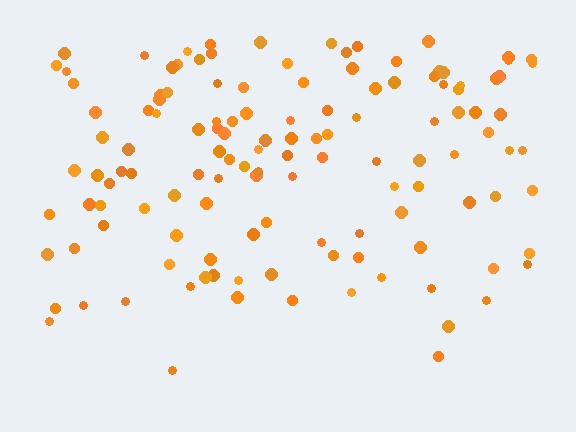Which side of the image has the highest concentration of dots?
The top.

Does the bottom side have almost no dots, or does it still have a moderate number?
Still a moderate number, just noticeably fewer than the top.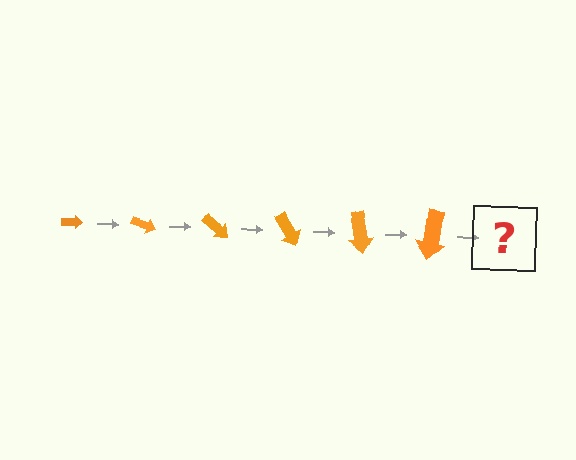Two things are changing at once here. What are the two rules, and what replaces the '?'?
The two rules are that the arrow grows larger each step and it rotates 20 degrees each step. The '?' should be an arrow, larger than the previous one and rotated 120 degrees from the start.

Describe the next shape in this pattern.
It should be an arrow, larger than the previous one and rotated 120 degrees from the start.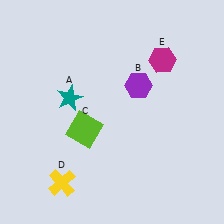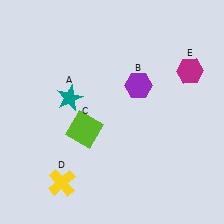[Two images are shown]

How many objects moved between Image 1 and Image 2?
1 object moved between the two images.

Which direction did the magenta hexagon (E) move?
The magenta hexagon (E) moved right.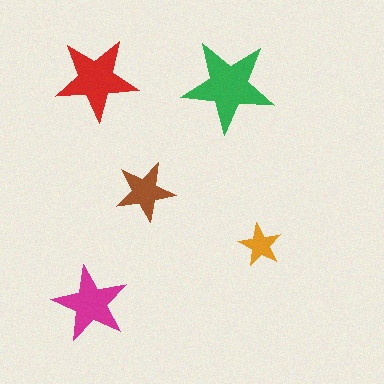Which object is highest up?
The red star is topmost.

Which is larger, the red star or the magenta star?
The red one.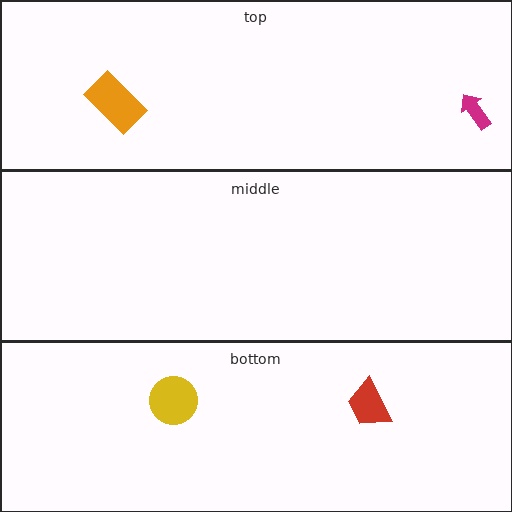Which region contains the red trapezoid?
The bottom region.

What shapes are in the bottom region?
The red trapezoid, the yellow circle.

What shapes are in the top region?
The orange rectangle, the magenta arrow.